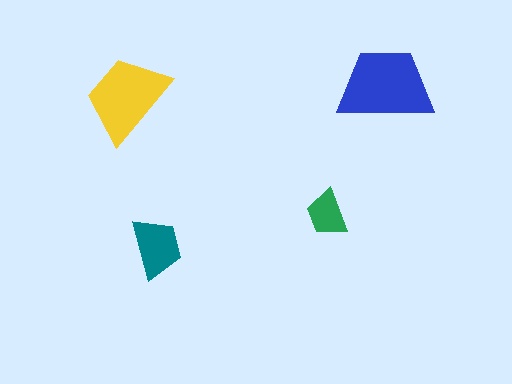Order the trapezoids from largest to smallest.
the blue one, the yellow one, the teal one, the green one.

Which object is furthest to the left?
The yellow trapezoid is leftmost.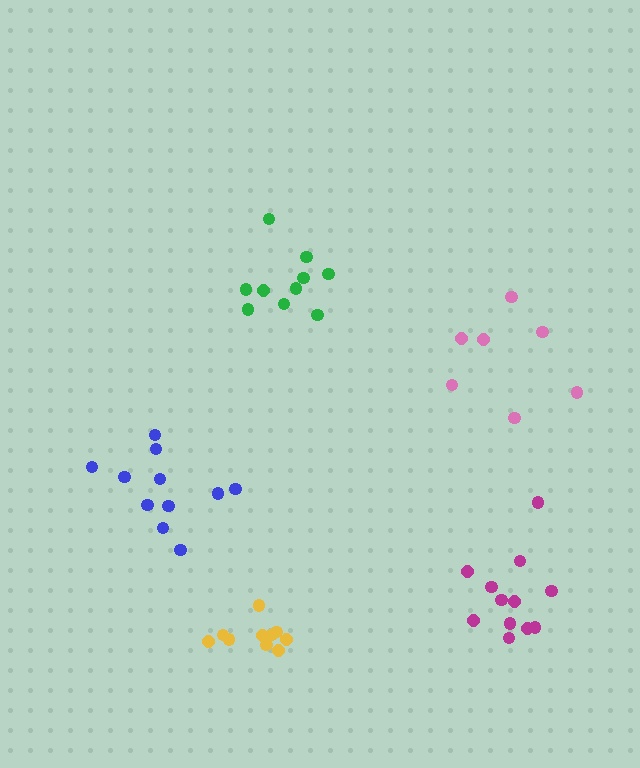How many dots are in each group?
Group 1: 11 dots, Group 2: 10 dots, Group 3: 12 dots, Group 4: 7 dots, Group 5: 10 dots (50 total).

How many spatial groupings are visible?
There are 5 spatial groupings.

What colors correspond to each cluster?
The clusters are colored: blue, green, magenta, pink, yellow.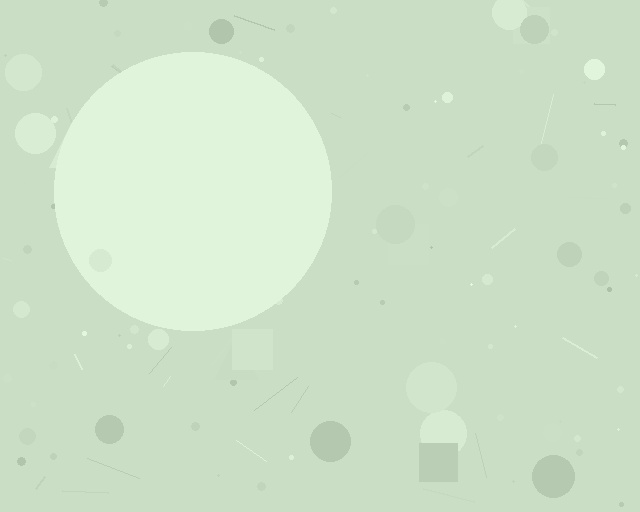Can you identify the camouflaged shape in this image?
The camouflaged shape is a circle.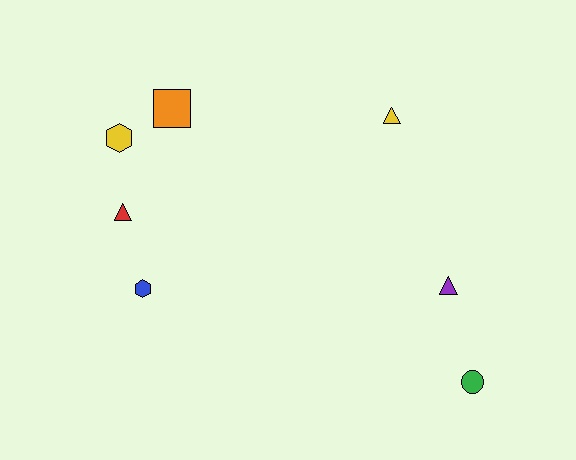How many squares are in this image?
There is 1 square.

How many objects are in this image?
There are 7 objects.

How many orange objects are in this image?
There is 1 orange object.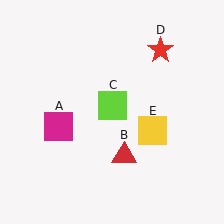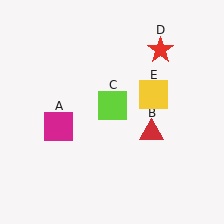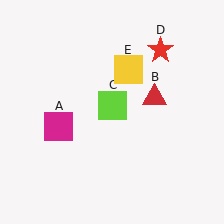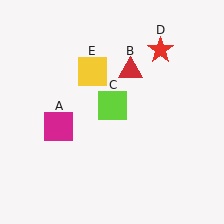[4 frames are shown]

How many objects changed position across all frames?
2 objects changed position: red triangle (object B), yellow square (object E).